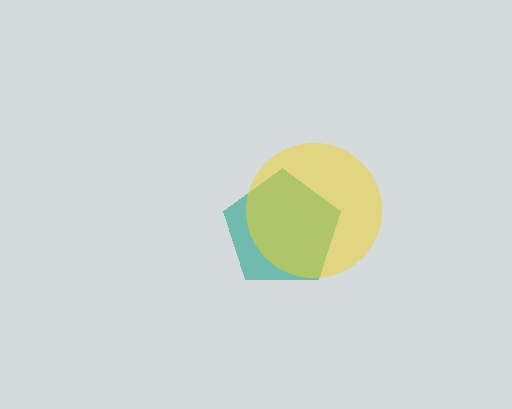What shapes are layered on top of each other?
The layered shapes are: a teal pentagon, a yellow circle.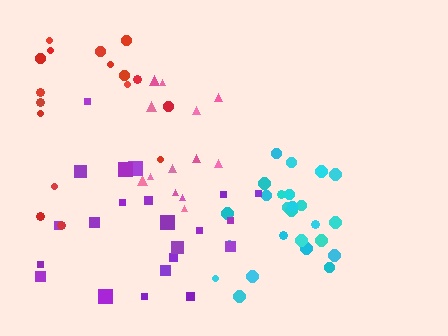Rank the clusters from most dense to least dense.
cyan, pink, purple, red.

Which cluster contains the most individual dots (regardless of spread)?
Cyan (26).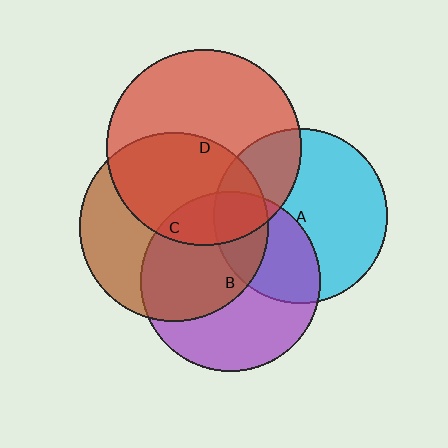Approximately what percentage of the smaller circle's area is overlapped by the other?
Approximately 50%.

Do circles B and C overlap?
Yes.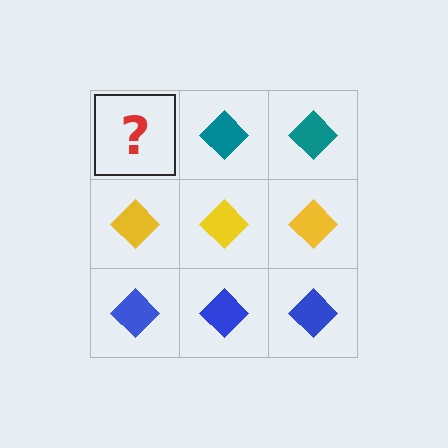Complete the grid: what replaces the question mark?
The question mark should be replaced with a teal diamond.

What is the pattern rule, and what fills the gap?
The rule is that each row has a consistent color. The gap should be filled with a teal diamond.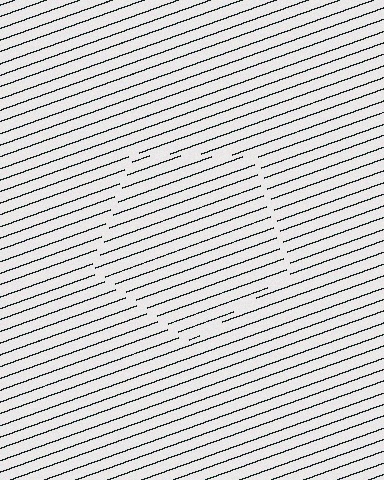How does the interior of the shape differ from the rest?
The interior of the shape contains the same grating, shifted by half a period — the contour is defined by the phase discontinuity where line-ends from the inner and outer gratings abut.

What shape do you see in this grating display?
An illusory pentagon. The interior of the shape contains the same grating, shifted by half a period — the contour is defined by the phase discontinuity where line-ends from the inner and outer gratings abut.